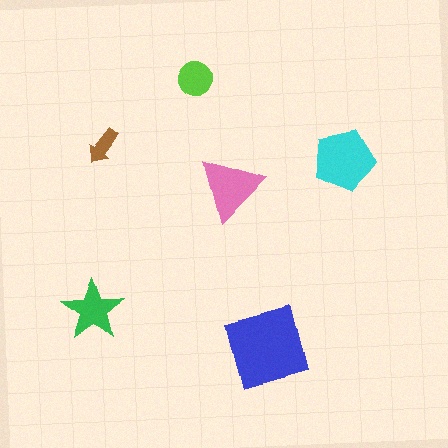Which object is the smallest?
The brown arrow.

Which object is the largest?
The blue diamond.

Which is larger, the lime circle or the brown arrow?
The lime circle.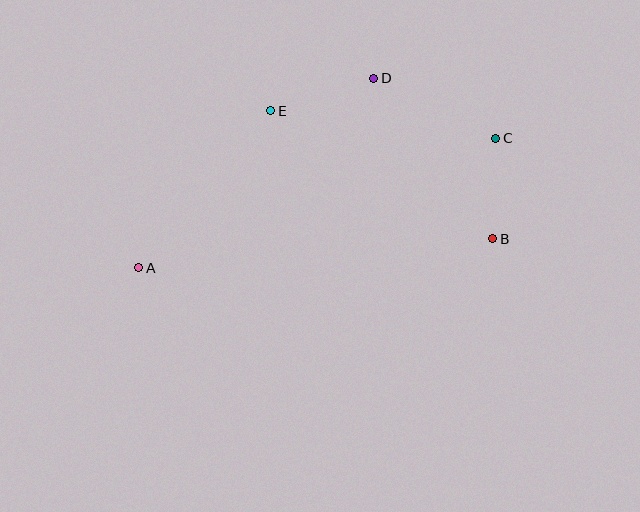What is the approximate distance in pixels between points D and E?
The distance between D and E is approximately 108 pixels.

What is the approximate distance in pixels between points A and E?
The distance between A and E is approximately 205 pixels.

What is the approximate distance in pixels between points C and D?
The distance between C and D is approximately 136 pixels.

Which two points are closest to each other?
Points B and C are closest to each other.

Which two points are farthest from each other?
Points A and C are farthest from each other.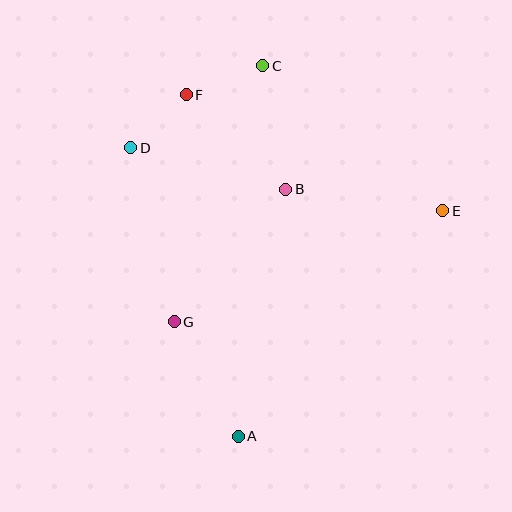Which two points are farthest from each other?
Points A and C are farthest from each other.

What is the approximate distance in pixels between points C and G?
The distance between C and G is approximately 271 pixels.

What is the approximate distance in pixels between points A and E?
The distance between A and E is approximately 305 pixels.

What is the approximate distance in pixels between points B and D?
The distance between B and D is approximately 160 pixels.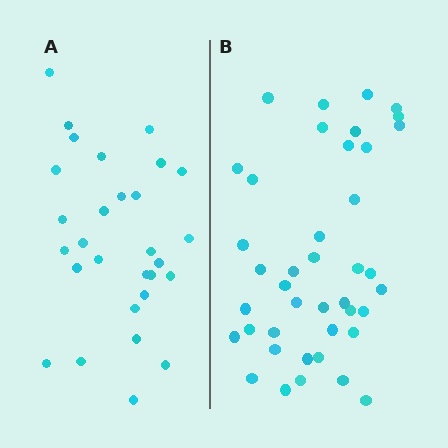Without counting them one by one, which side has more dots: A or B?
Region B (the right region) has more dots.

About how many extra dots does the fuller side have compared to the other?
Region B has roughly 12 or so more dots than region A.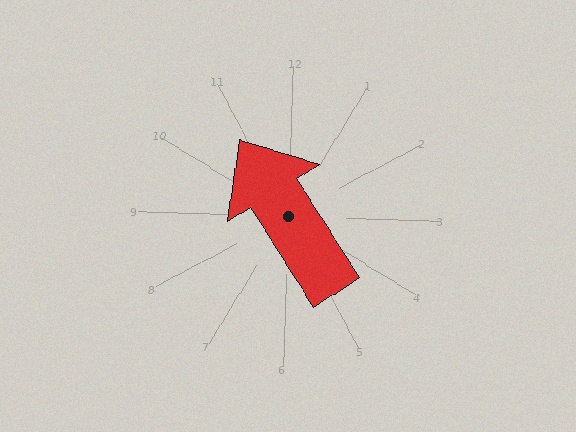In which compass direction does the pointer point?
Northwest.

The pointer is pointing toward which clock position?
Roughly 11 o'clock.